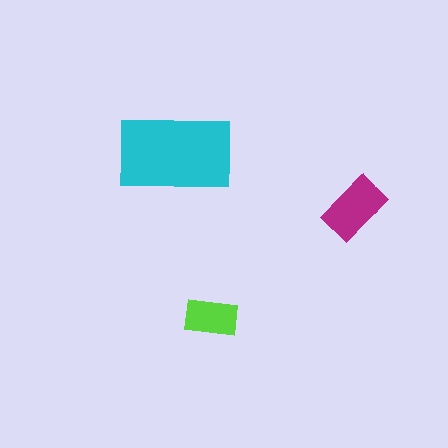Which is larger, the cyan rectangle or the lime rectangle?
The cyan one.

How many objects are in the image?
There are 3 objects in the image.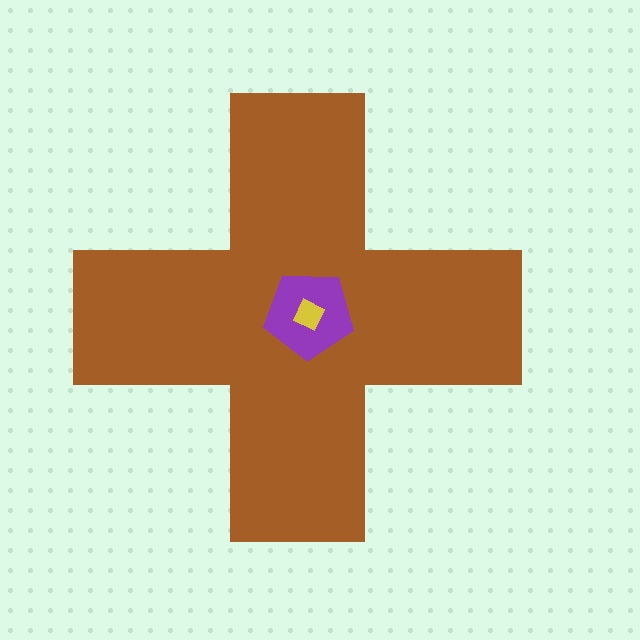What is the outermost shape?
The brown cross.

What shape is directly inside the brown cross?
The purple pentagon.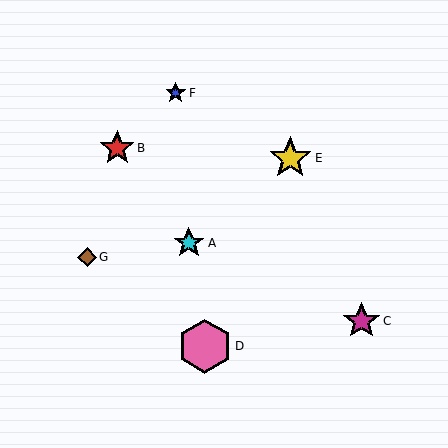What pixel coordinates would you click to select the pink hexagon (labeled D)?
Click at (205, 346) to select the pink hexagon D.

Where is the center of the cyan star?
The center of the cyan star is at (189, 243).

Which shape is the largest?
The pink hexagon (labeled D) is the largest.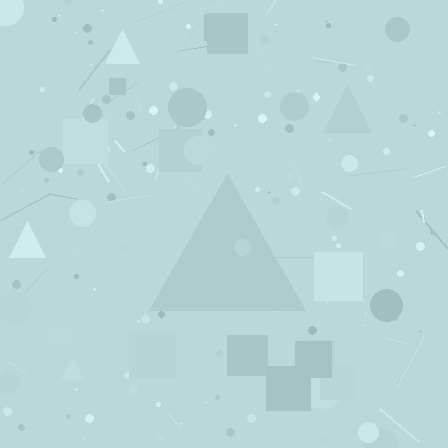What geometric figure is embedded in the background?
A triangle is embedded in the background.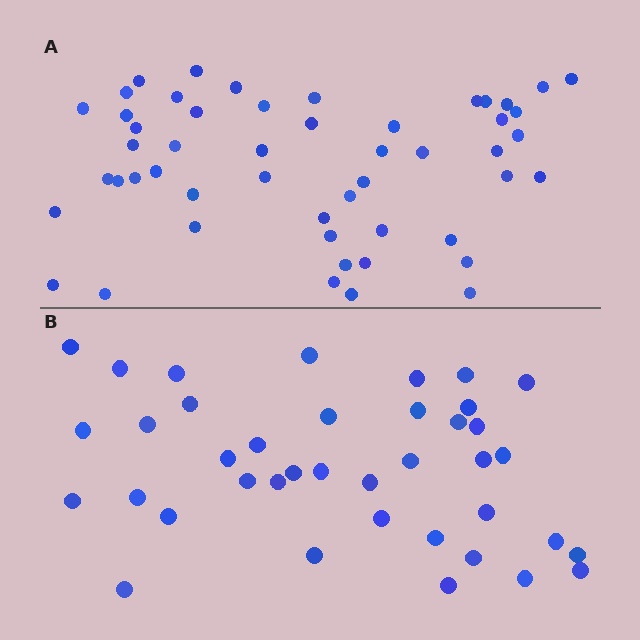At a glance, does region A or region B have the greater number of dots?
Region A (the top region) has more dots.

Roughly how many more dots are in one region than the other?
Region A has roughly 12 or so more dots than region B.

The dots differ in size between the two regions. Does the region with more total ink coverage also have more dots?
No. Region B has more total ink coverage because its dots are larger, but region A actually contains more individual dots. Total area can be misleading — the number of items is what matters here.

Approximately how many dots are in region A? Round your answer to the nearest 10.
About 50 dots. (The exact count is 51, which rounds to 50.)